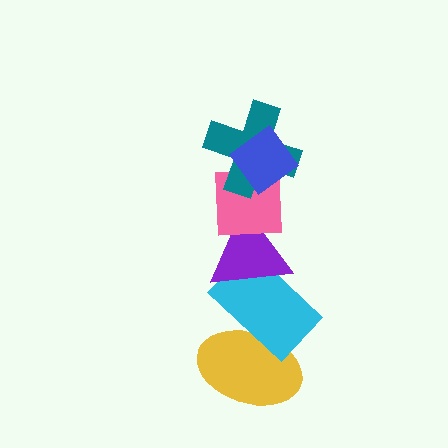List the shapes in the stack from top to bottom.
From top to bottom: the blue diamond, the teal cross, the pink square, the purple triangle, the cyan rectangle, the yellow ellipse.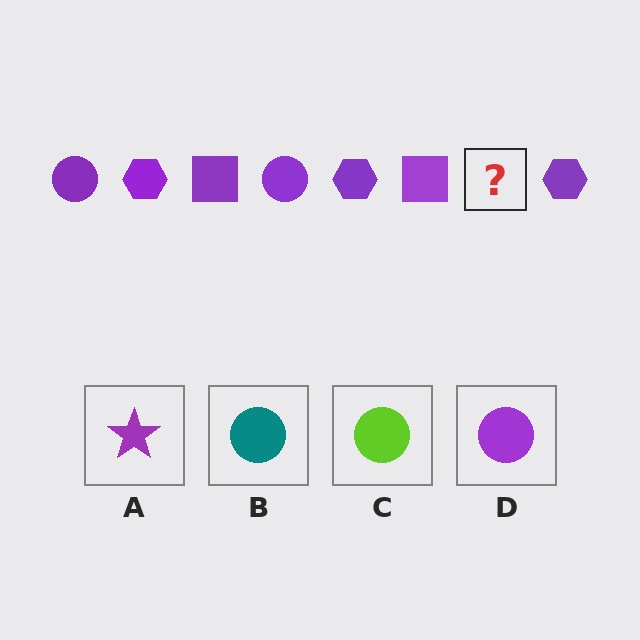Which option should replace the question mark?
Option D.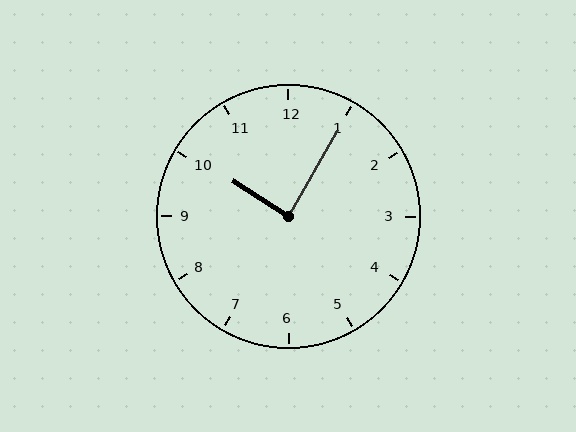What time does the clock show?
10:05.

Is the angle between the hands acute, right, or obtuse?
It is right.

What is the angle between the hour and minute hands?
Approximately 88 degrees.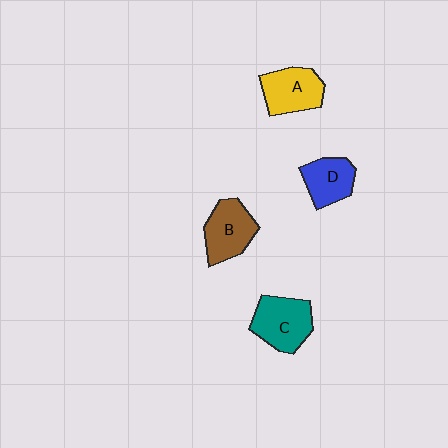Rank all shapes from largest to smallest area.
From largest to smallest: C (teal), B (brown), A (yellow), D (blue).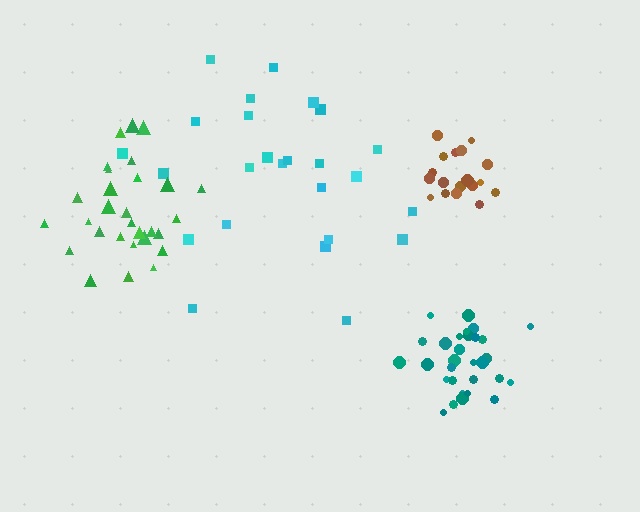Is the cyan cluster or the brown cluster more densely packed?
Brown.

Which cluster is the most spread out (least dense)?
Cyan.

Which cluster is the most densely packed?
Brown.